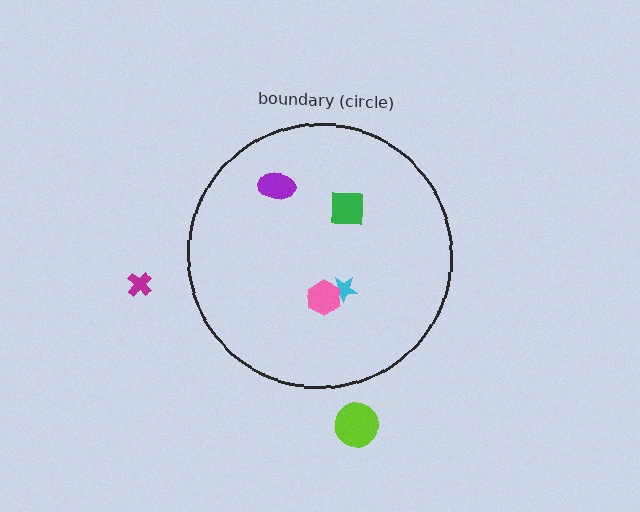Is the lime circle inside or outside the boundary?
Outside.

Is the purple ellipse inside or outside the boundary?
Inside.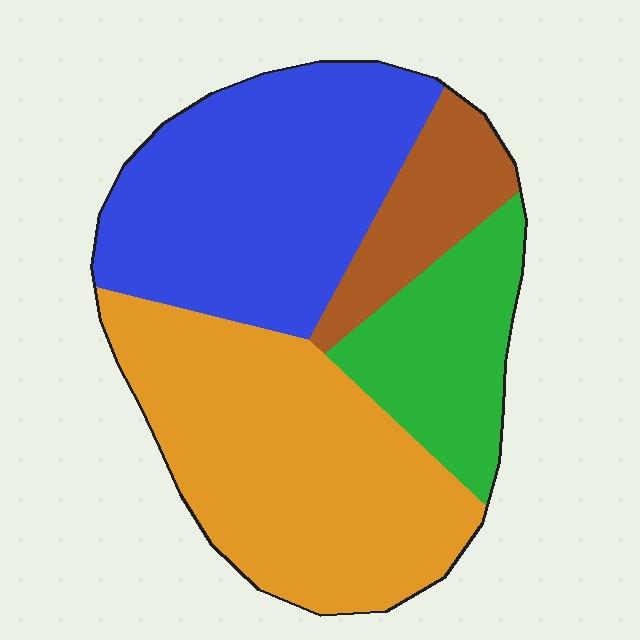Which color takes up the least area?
Brown, at roughly 10%.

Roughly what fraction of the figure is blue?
Blue takes up about one third (1/3) of the figure.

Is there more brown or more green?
Green.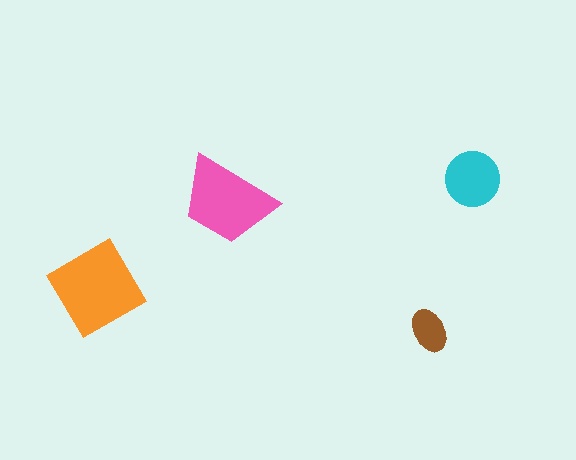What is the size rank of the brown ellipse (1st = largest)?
4th.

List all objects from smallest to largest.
The brown ellipse, the cyan circle, the pink trapezoid, the orange diamond.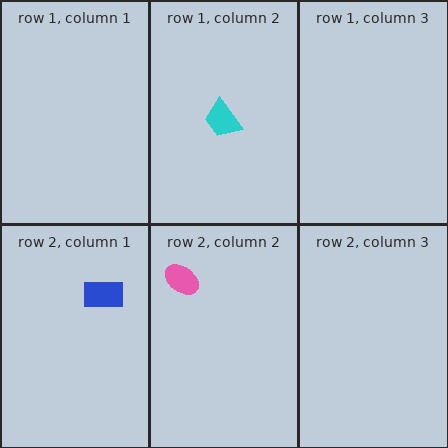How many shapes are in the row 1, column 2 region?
1.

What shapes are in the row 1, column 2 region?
The cyan trapezoid.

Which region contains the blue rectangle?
The row 2, column 1 region.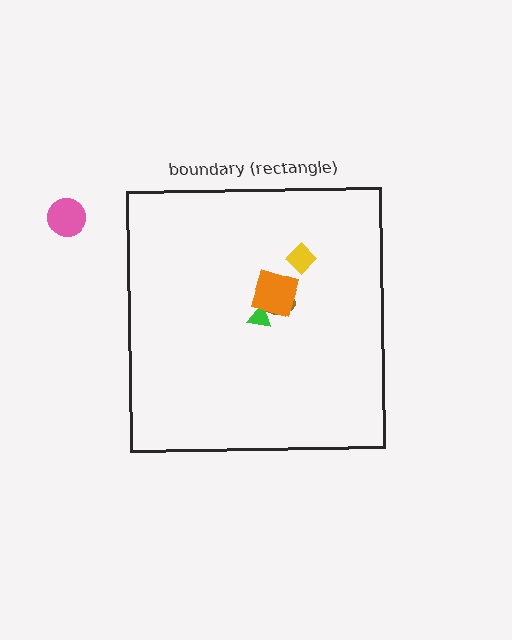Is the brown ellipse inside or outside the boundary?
Inside.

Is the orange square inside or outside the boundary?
Inside.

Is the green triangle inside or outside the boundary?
Inside.